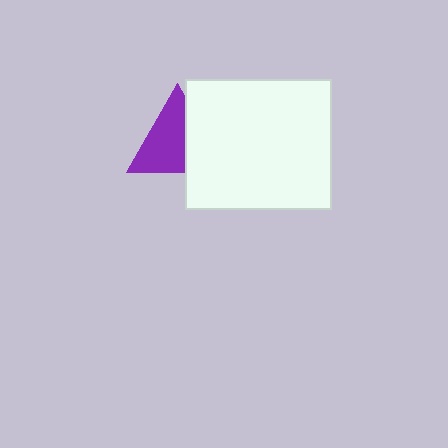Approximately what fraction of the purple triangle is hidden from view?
Roughly 36% of the purple triangle is hidden behind the white rectangle.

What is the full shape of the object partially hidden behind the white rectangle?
The partially hidden object is a purple triangle.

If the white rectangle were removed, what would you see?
You would see the complete purple triangle.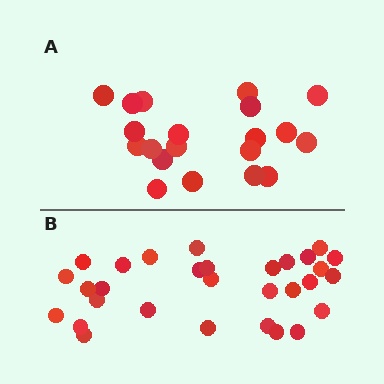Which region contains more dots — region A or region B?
Region B (the bottom region) has more dots.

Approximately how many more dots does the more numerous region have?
Region B has roughly 10 or so more dots than region A.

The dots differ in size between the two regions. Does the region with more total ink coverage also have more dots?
No. Region A has more total ink coverage because its dots are larger, but region B actually contains more individual dots. Total area can be misleading — the number of items is what matters here.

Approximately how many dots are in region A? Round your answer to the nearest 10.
About 20 dots.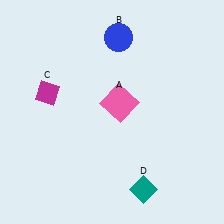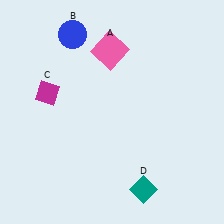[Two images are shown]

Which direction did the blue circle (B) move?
The blue circle (B) moved left.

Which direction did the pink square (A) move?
The pink square (A) moved up.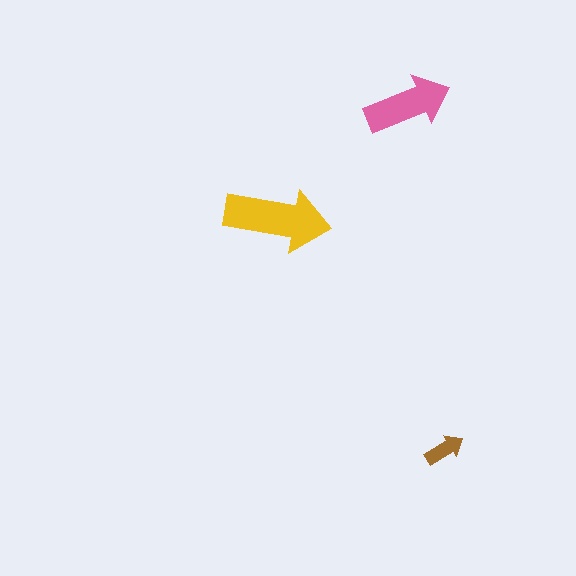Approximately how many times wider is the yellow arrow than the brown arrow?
About 2.5 times wider.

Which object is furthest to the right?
The brown arrow is rightmost.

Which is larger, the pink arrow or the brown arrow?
The pink one.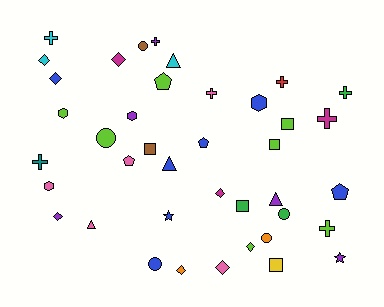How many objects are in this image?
There are 40 objects.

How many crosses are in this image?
There are 8 crosses.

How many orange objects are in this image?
There are 2 orange objects.